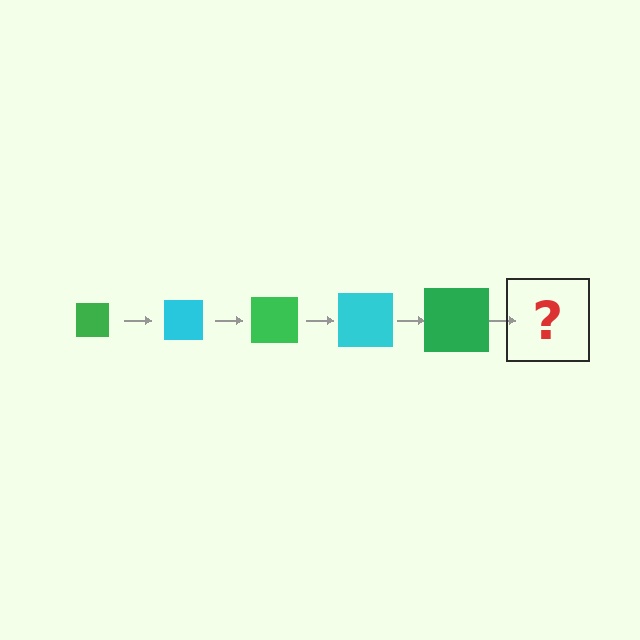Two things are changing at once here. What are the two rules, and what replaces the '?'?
The two rules are that the square grows larger each step and the color cycles through green and cyan. The '?' should be a cyan square, larger than the previous one.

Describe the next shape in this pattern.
It should be a cyan square, larger than the previous one.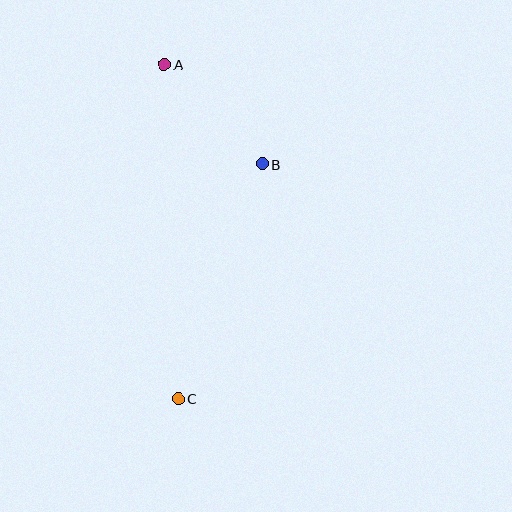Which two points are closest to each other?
Points A and B are closest to each other.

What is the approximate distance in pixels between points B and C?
The distance between B and C is approximately 250 pixels.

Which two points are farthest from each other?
Points A and C are farthest from each other.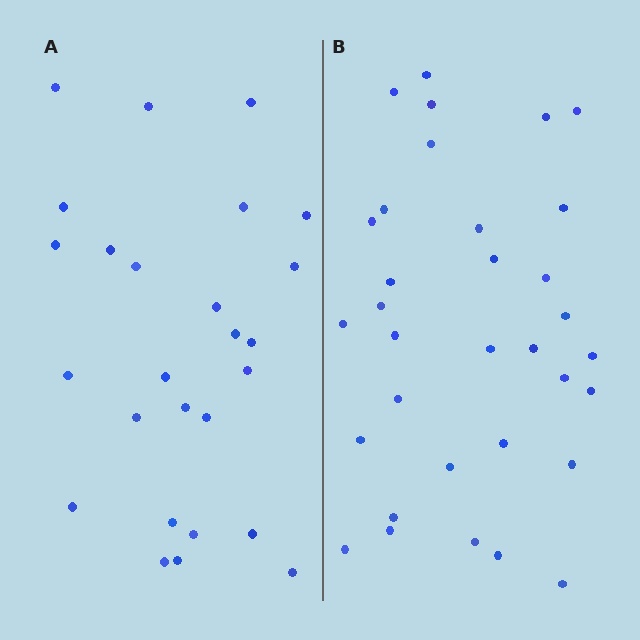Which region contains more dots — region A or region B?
Region B (the right region) has more dots.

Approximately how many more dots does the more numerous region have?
Region B has roughly 8 or so more dots than region A.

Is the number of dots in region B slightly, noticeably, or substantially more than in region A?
Region B has noticeably more, but not dramatically so. The ratio is roughly 1.3 to 1.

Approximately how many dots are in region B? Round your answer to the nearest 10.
About 30 dots. (The exact count is 33, which rounds to 30.)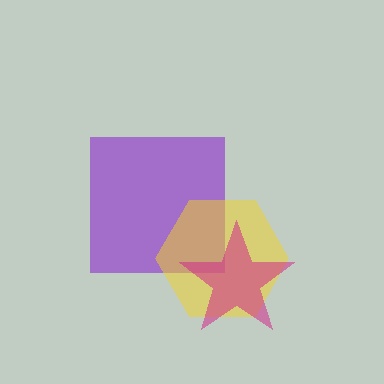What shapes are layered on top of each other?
The layered shapes are: a purple square, a yellow hexagon, a magenta star.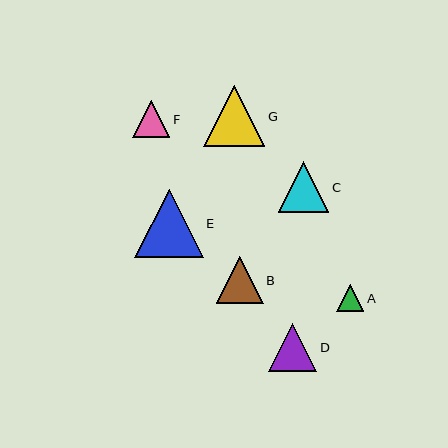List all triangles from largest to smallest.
From largest to smallest: E, G, C, D, B, F, A.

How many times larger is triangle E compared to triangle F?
Triangle E is approximately 1.9 times the size of triangle F.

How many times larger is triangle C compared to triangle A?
Triangle C is approximately 1.9 times the size of triangle A.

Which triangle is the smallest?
Triangle A is the smallest with a size of approximately 27 pixels.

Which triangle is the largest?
Triangle E is the largest with a size of approximately 69 pixels.